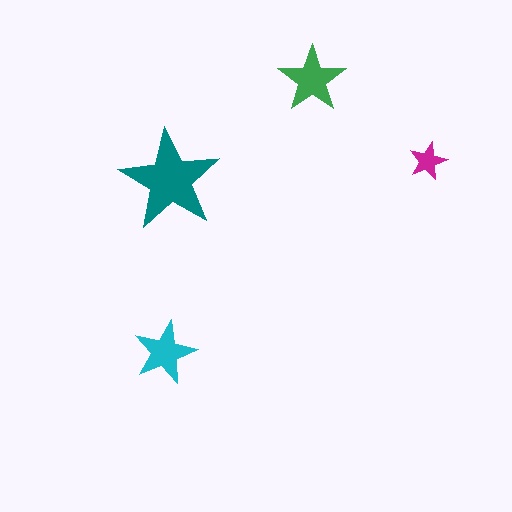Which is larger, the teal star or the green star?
The teal one.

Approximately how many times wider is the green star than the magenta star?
About 2 times wider.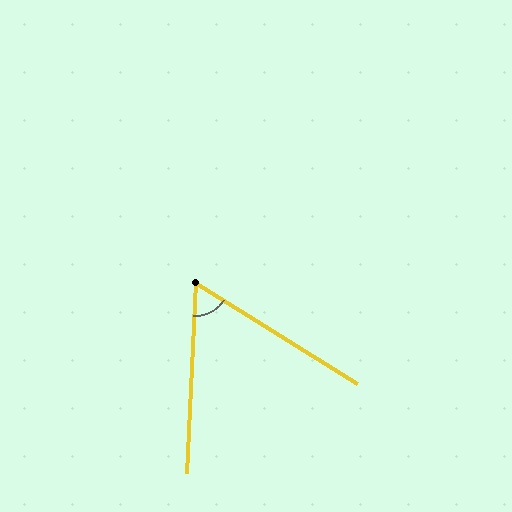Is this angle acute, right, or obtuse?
It is acute.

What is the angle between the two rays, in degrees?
Approximately 61 degrees.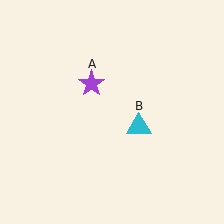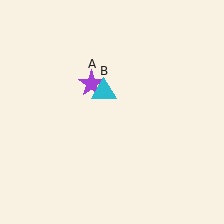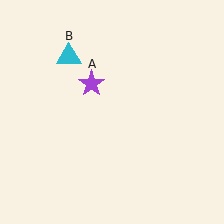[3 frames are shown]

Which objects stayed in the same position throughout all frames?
Purple star (object A) remained stationary.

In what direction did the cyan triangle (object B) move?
The cyan triangle (object B) moved up and to the left.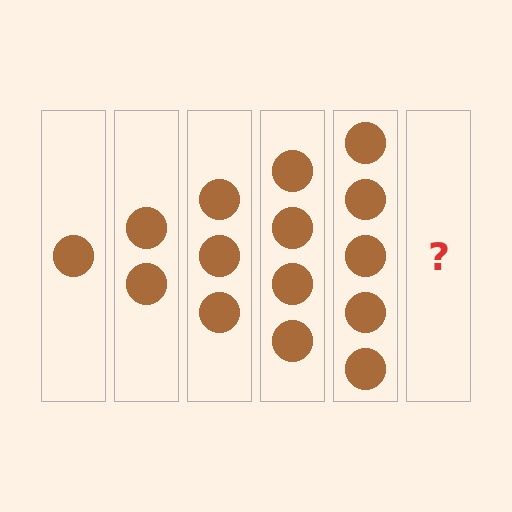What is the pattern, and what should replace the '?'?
The pattern is that each step adds one more circle. The '?' should be 6 circles.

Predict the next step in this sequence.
The next step is 6 circles.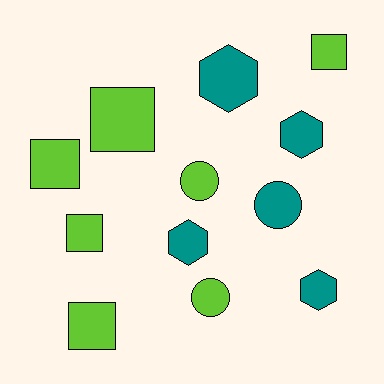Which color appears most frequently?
Lime, with 7 objects.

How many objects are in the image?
There are 12 objects.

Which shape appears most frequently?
Square, with 5 objects.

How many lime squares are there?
There are 5 lime squares.